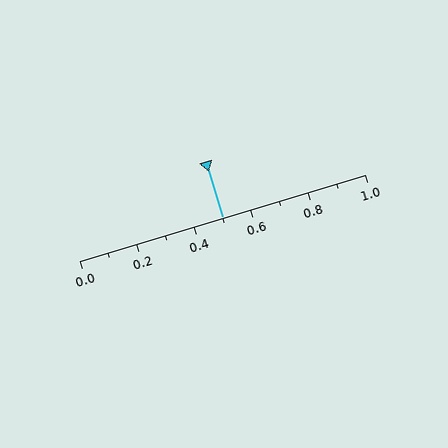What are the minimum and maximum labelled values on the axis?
The axis runs from 0.0 to 1.0.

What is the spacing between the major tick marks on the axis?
The major ticks are spaced 0.2 apart.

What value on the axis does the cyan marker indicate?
The marker indicates approximately 0.5.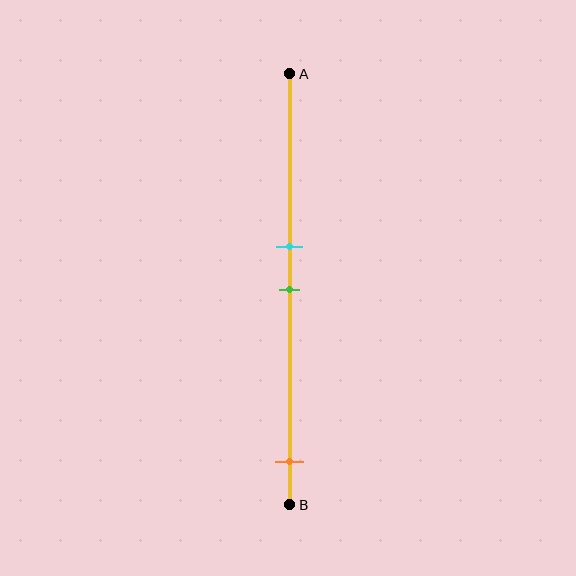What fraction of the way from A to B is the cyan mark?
The cyan mark is approximately 40% (0.4) of the way from A to B.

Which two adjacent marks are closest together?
The cyan and green marks are the closest adjacent pair.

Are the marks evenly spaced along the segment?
No, the marks are not evenly spaced.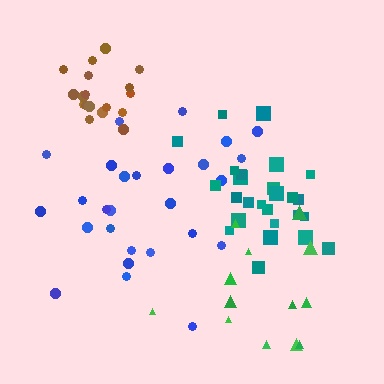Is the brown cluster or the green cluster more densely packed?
Brown.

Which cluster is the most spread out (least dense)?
Green.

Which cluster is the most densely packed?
Brown.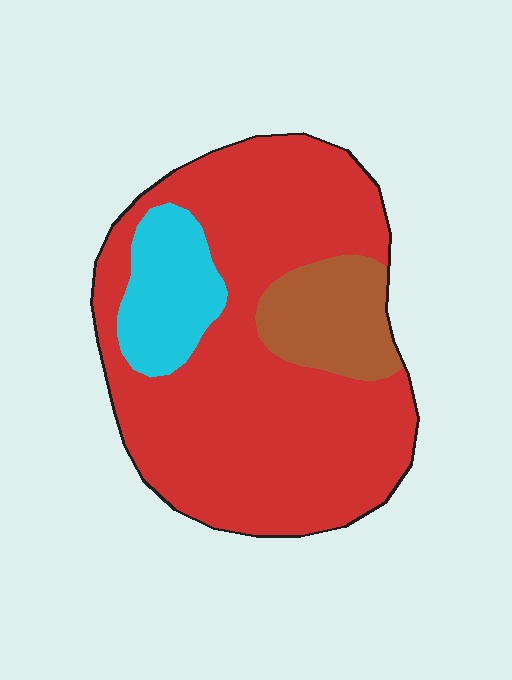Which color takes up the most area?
Red, at roughly 75%.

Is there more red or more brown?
Red.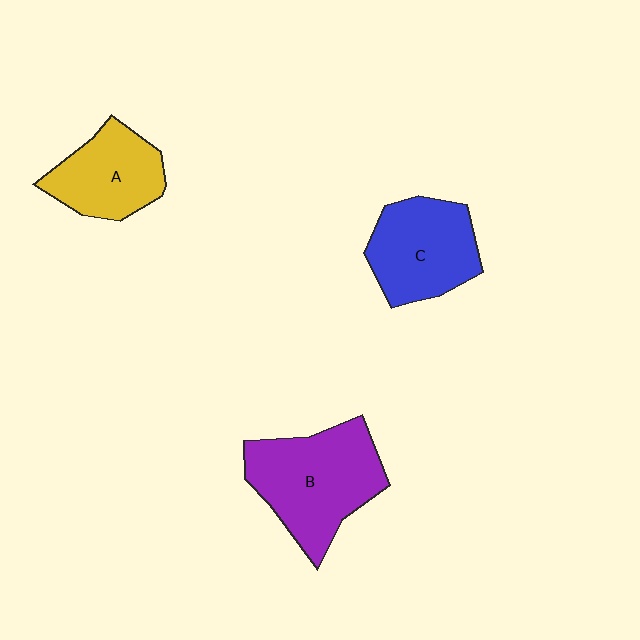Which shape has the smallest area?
Shape A (yellow).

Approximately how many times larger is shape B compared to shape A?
Approximately 1.5 times.